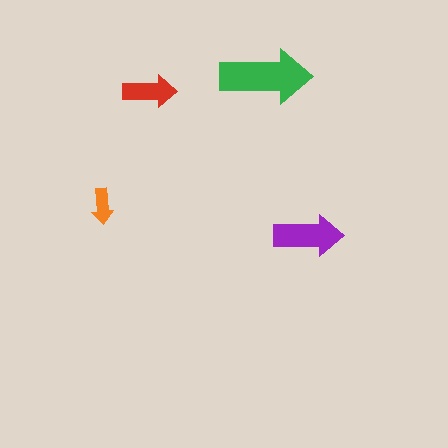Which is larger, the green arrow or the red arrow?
The green one.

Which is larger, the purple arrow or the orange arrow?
The purple one.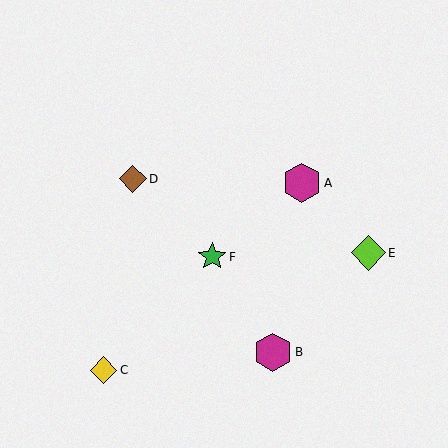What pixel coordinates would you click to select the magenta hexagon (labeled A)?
Click at (302, 183) to select the magenta hexagon A.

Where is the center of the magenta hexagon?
The center of the magenta hexagon is at (302, 183).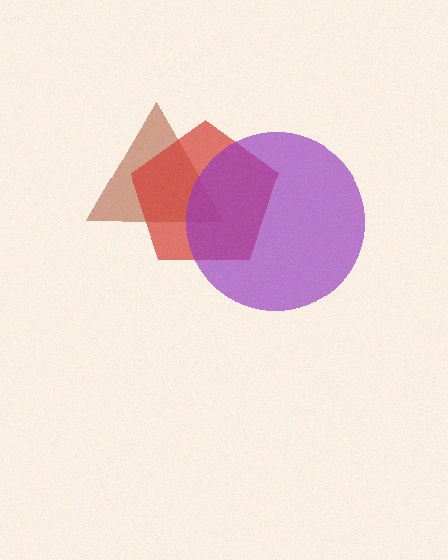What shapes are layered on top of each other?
The layered shapes are: a brown triangle, a red pentagon, a purple circle.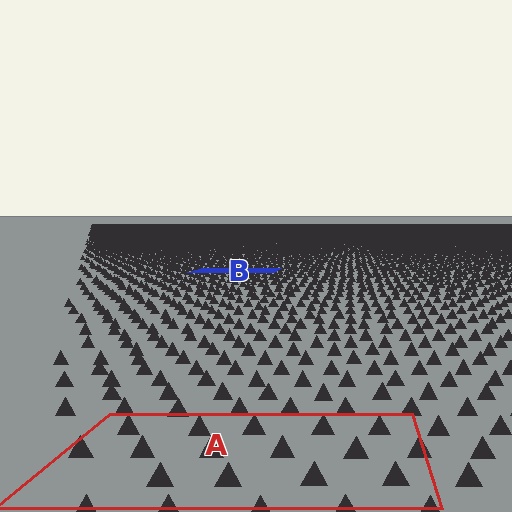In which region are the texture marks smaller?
The texture marks are smaller in region B, because it is farther away.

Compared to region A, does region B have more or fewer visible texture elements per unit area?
Region B has more texture elements per unit area — they are packed more densely because it is farther away.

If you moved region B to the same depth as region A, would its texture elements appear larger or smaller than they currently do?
They would appear larger. At a closer depth, the same texture elements are projected at a bigger on-screen size.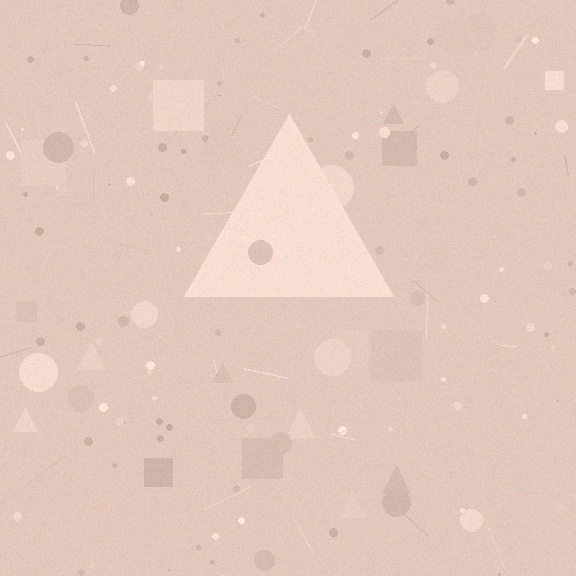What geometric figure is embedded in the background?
A triangle is embedded in the background.